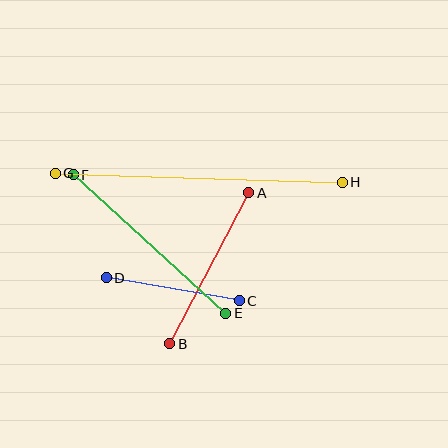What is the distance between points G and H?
The distance is approximately 287 pixels.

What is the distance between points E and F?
The distance is approximately 206 pixels.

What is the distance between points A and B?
The distance is approximately 171 pixels.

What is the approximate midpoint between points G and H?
The midpoint is at approximately (199, 178) pixels.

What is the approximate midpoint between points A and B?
The midpoint is at approximately (209, 268) pixels.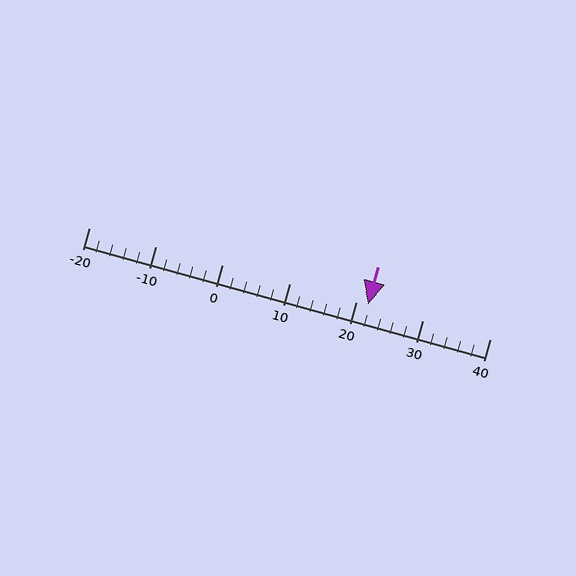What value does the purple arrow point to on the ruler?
The purple arrow points to approximately 22.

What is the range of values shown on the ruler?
The ruler shows values from -20 to 40.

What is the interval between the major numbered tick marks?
The major tick marks are spaced 10 units apart.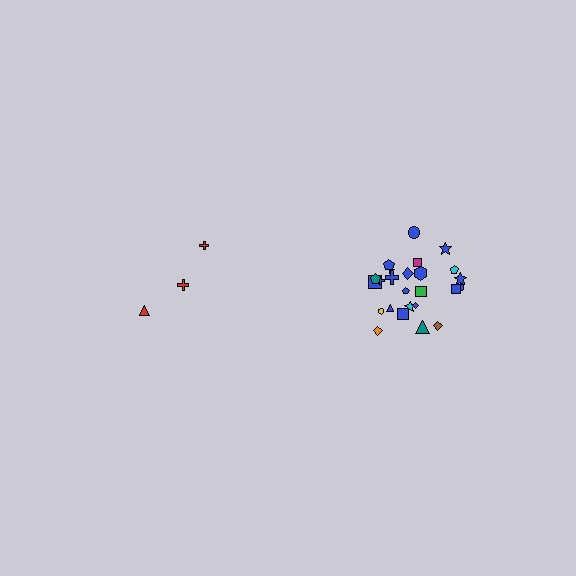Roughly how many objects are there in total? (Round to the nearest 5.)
Roughly 30 objects in total.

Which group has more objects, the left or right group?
The right group.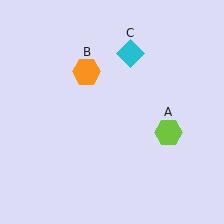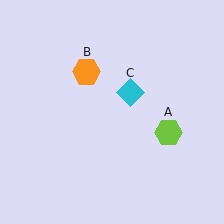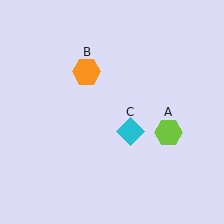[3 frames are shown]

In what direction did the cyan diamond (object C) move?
The cyan diamond (object C) moved down.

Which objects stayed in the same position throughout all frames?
Lime hexagon (object A) and orange hexagon (object B) remained stationary.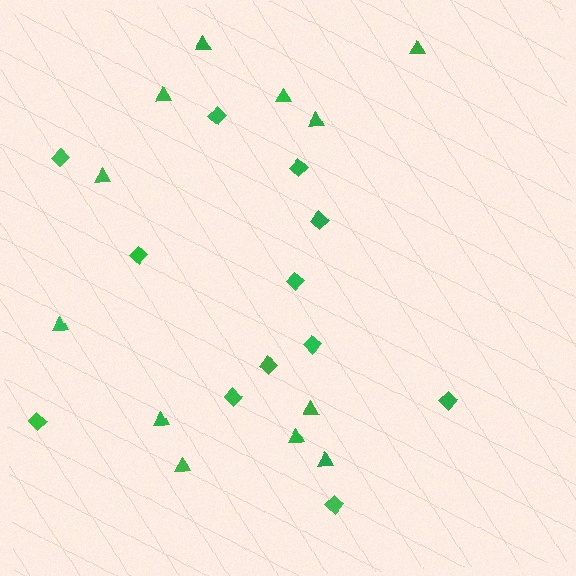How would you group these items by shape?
There are 2 groups: one group of diamonds (12) and one group of triangles (12).